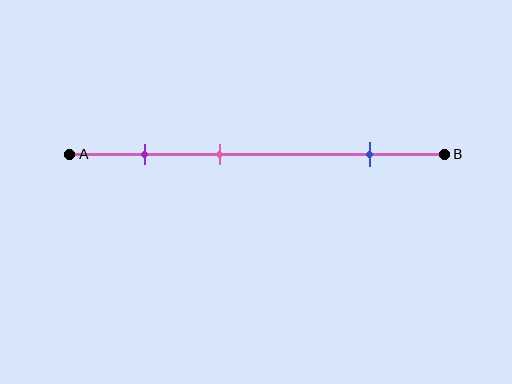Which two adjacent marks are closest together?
The purple and pink marks are the closest adjacent pair.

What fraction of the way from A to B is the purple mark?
The purple mark is approximately 20% (0.2) of the way from A to B.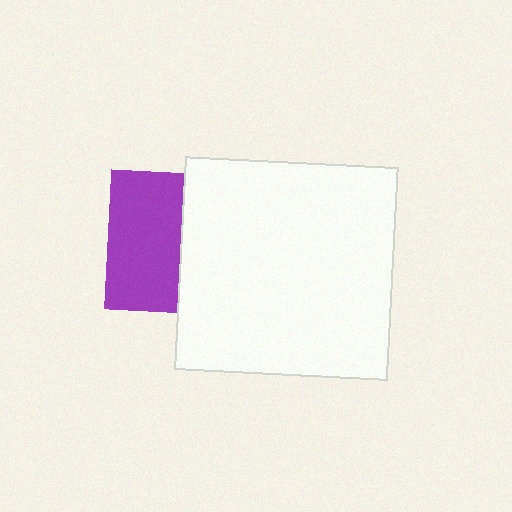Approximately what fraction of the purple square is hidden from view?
Roughly 49% of the purple square is hidden behind the white square.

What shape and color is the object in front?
The object in front is a white square.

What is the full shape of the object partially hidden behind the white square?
The partially hidden object is a purple square.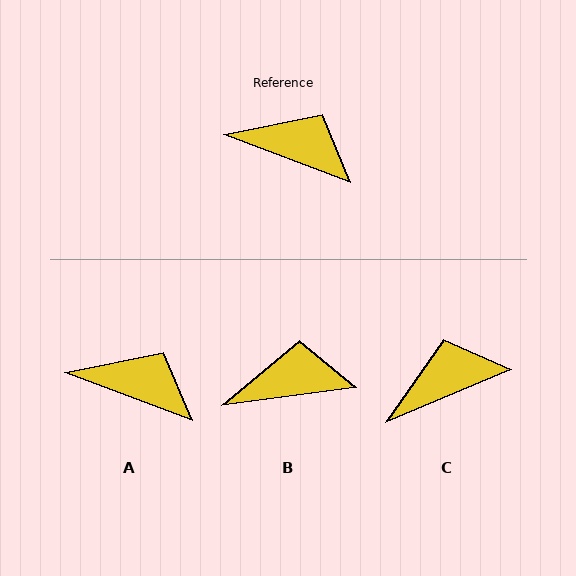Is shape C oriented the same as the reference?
No, it is off by about 43 degrees.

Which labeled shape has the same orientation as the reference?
A.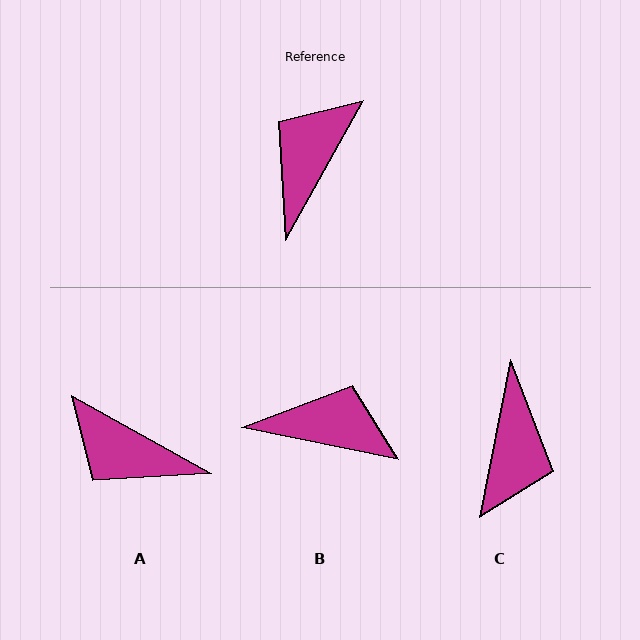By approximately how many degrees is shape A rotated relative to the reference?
Approximately 90 degrees counter-clockwise.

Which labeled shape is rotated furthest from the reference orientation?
C, about 162 degrees away.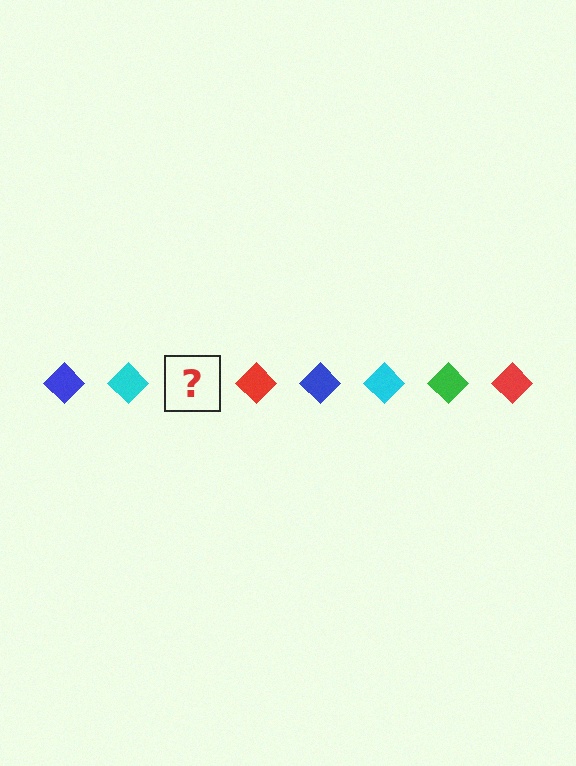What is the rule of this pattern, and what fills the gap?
The rule is that the pattern cycles through blue, cyan, green, red diamonds. The gap should be filled with a green diamond.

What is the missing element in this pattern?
The missing element is a green diamond.